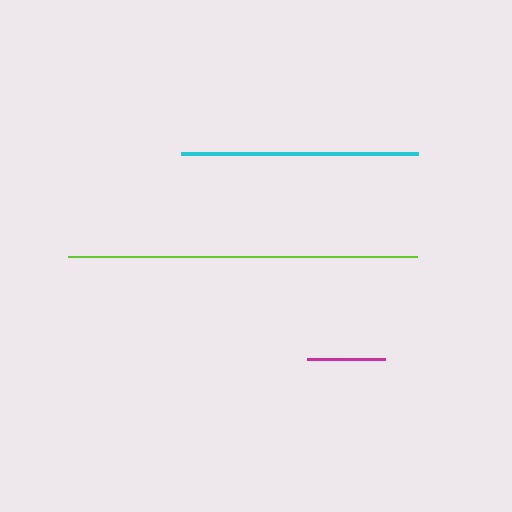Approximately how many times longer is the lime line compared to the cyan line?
The lime line is approximately 1.5 times the length of the cyan line.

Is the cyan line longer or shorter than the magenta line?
The cyan line is longer than the magenta line.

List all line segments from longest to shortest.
From longest to shortest: lime, cyan, magenta.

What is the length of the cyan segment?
The cyan segment is approximately 236 pixels long.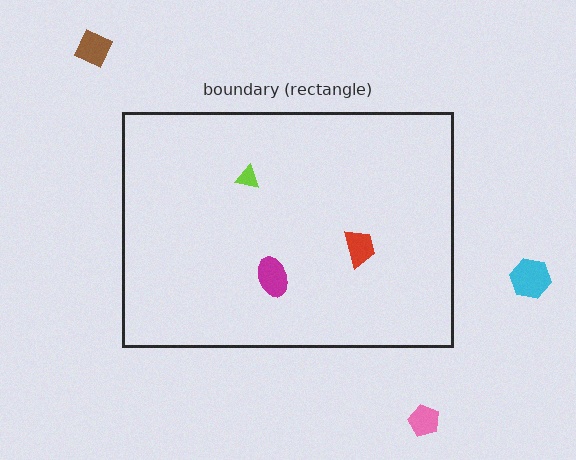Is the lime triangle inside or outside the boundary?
Inside.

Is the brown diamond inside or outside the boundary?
Outside.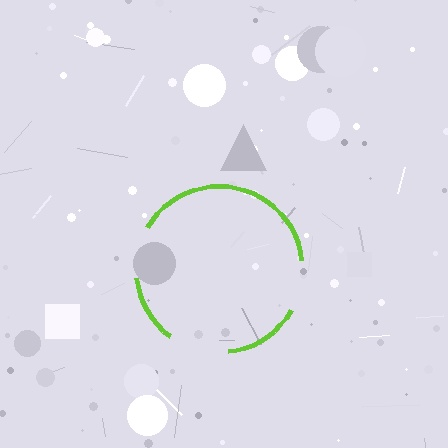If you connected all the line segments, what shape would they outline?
They would outline a circle.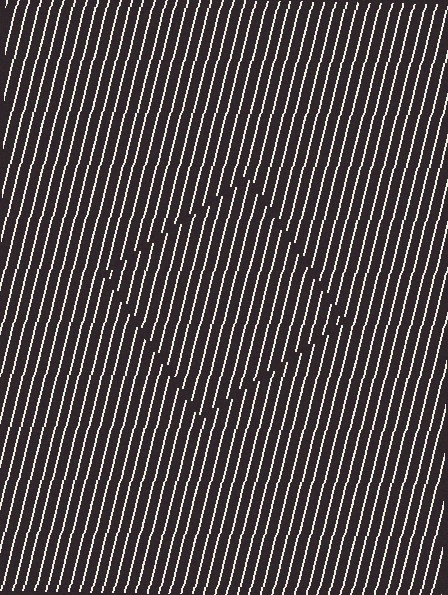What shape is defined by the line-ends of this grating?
An illusory square. The interior of the shape contains the same grating, shifted by half a period — the contour is defined by the phase discontinuity where line-ends from the inner and outer gratings abut.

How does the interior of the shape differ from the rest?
The interior of the shape contains the same grating, shifted by half a period — the contour is defined by the phase discontinuity where line-ends from the inner and outer gratings abut.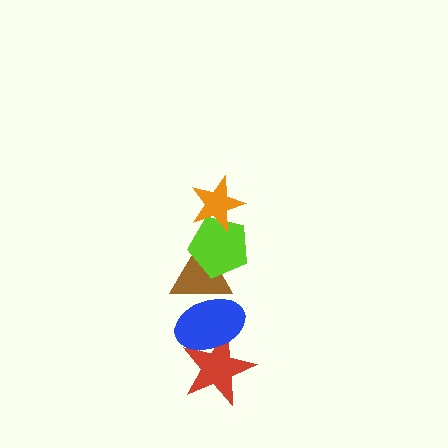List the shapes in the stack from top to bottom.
From top to bottom: the orange star, the lime pentagon, the brown triangle, the blue ellipse, the red star.